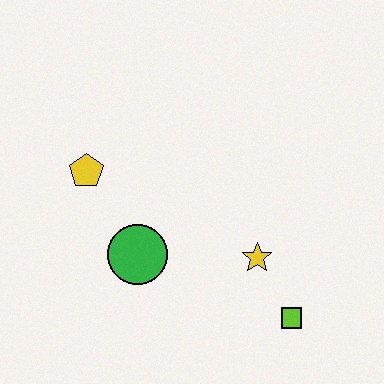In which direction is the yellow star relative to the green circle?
The yellow star is to the right of the green circle.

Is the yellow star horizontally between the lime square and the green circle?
Yes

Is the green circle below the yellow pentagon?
Yes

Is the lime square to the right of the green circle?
Yes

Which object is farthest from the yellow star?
The yellow pentagon is farthest from the yellow star.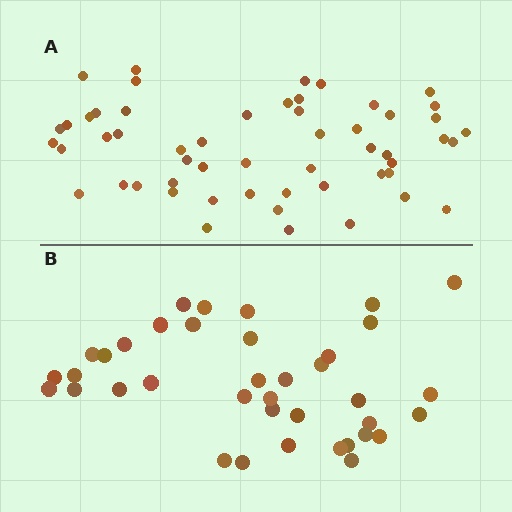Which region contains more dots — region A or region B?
Region A (the top region) has more dots.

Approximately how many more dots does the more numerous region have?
Region A has approximately 15 more dots than region B.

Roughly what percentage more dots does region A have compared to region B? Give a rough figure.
About 40% more.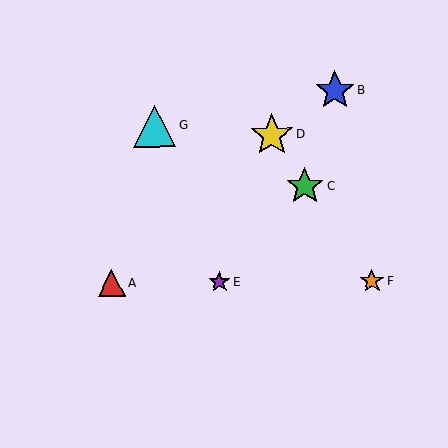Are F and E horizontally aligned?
Yes, both are at y≈281.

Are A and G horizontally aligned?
No, A is at y≈283 and G is at y≈126.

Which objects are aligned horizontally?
Objects A, E, F are aligned horizontally.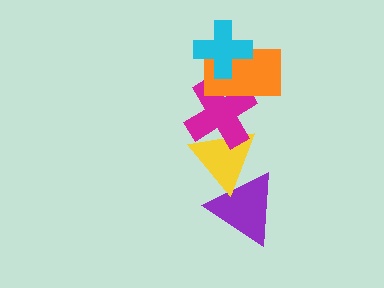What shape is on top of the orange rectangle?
The cyan cross is on top of the orange rectangle.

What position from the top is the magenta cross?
The magenta cross is 3rd from the top.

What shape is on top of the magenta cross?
The orange rectangle is on top of the magenta cross.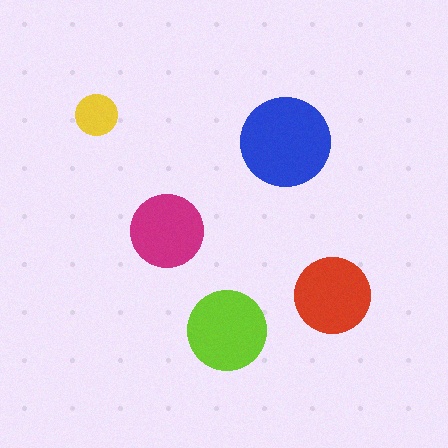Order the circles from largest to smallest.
the blue one, the lime one, the red one, the magenta one, the yellow one.